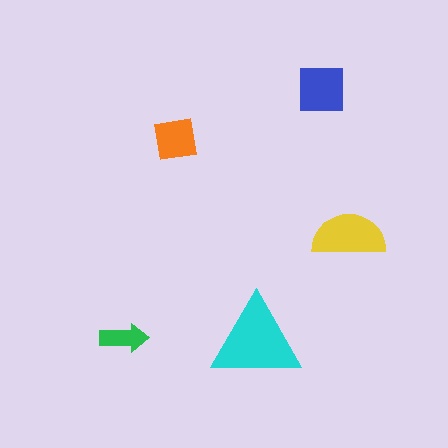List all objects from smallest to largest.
The green arrow, the orange square, the blue square, the yellow semicircle, the cyan triangle.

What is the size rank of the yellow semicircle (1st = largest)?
2nd.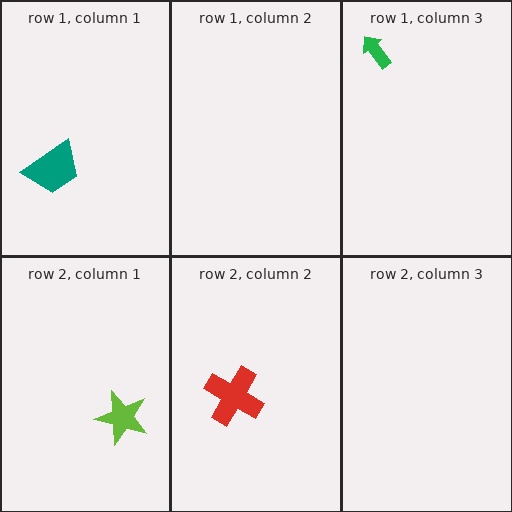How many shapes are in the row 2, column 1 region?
1.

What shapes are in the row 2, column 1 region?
The lime star.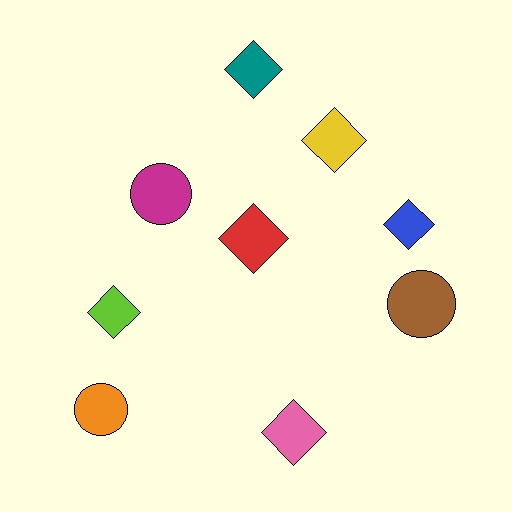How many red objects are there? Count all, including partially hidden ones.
There is 1 red object.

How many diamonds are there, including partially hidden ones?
There are 6 diamonds.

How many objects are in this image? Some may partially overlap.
There are 9 objects.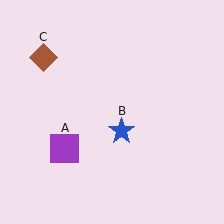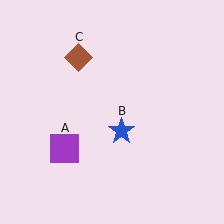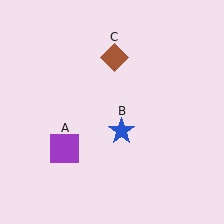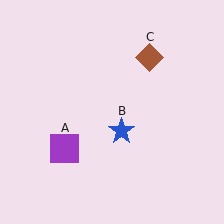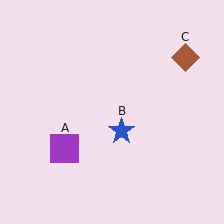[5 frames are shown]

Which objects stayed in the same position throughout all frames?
Purple square (object A) and blue star (object B) remained stationary.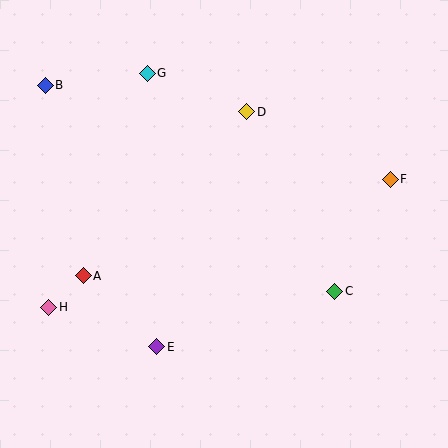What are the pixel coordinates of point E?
Point E is at (157, 347).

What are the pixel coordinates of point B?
Point B is at (45, 85).